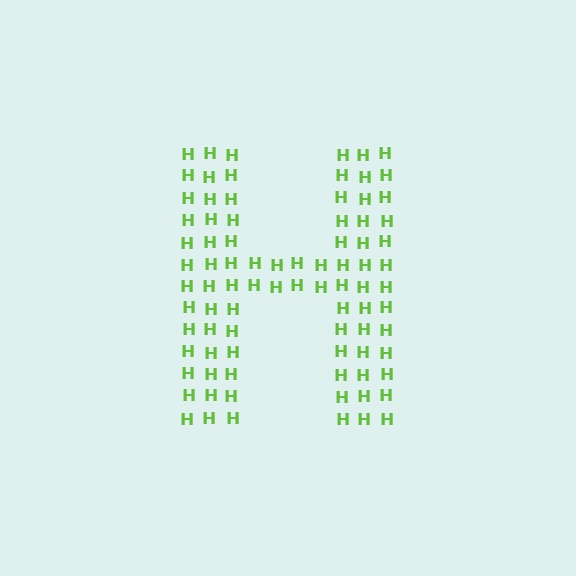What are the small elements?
The small elements are letter H's.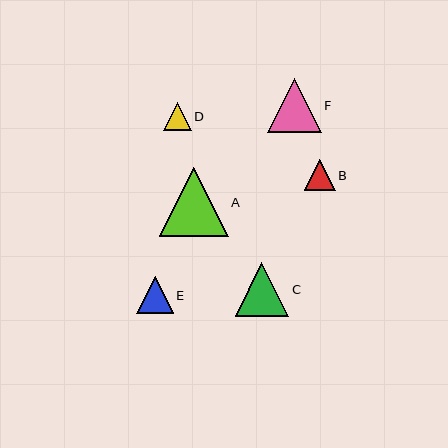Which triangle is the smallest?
Triangle D is the smallest with a size of approximately 28 pixels.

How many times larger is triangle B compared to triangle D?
Triangle B is approximately 1.1 times the size of triangle D.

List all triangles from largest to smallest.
From largest to smallest: A, F, C, E, B, D.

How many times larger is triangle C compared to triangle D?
Triangle C is approximately 1.9 times the size of triangle D.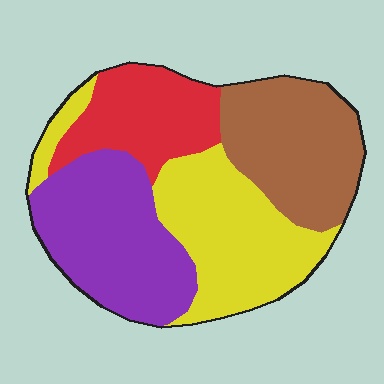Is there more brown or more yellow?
Yellow.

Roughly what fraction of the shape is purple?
Purple covers roughly 30% of the shape.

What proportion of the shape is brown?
Brown covers about 25% of the shape.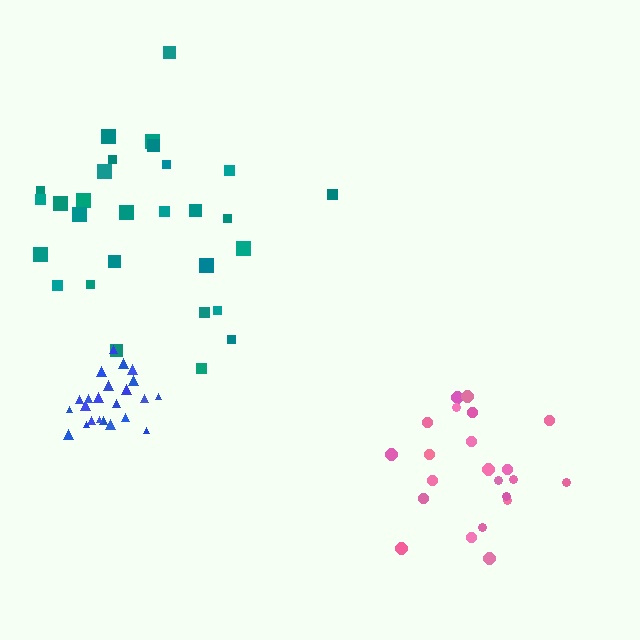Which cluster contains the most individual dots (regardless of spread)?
Teal (29).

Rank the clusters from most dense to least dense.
blue, pink, teal.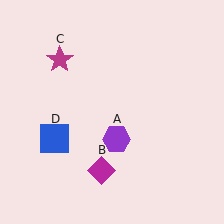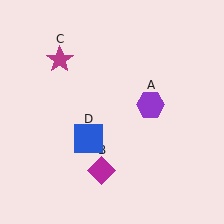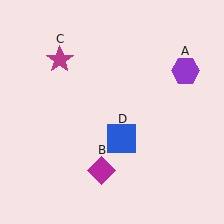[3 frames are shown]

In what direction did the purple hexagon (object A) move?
The purple hexagon (object A) moved up and to the right.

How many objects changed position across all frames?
2 objects changed position: purple hexagon (object A), blue square (object D).